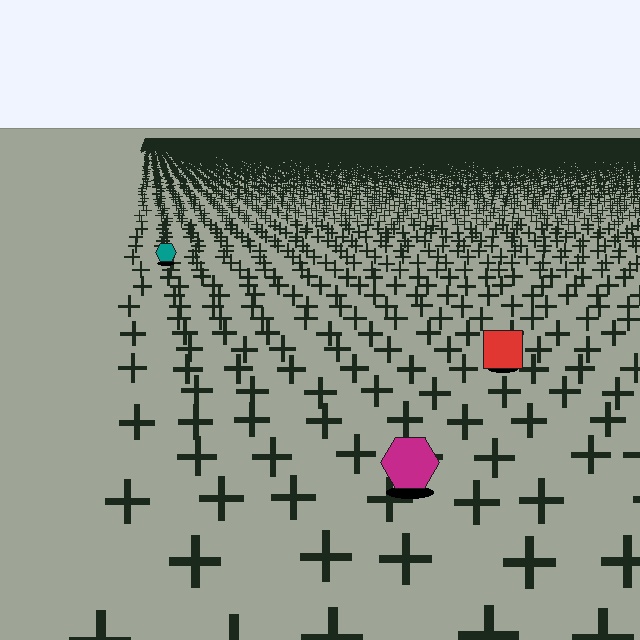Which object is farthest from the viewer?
The teal hexagon is farthest from the viewer. It appears smaller and the ground texture around it is denser.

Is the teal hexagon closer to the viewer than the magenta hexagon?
No. The magenta hexagon is closer — you can tell from the texture gradient: the ground texture is coarser near it.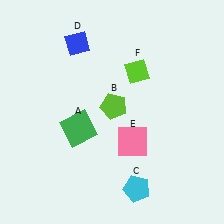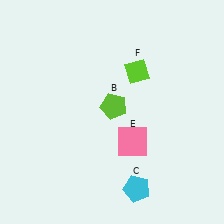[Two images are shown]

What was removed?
The blue diamond (D), the green square (A) were removed in Image 2.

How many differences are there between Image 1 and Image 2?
There are 2 differences between the two images.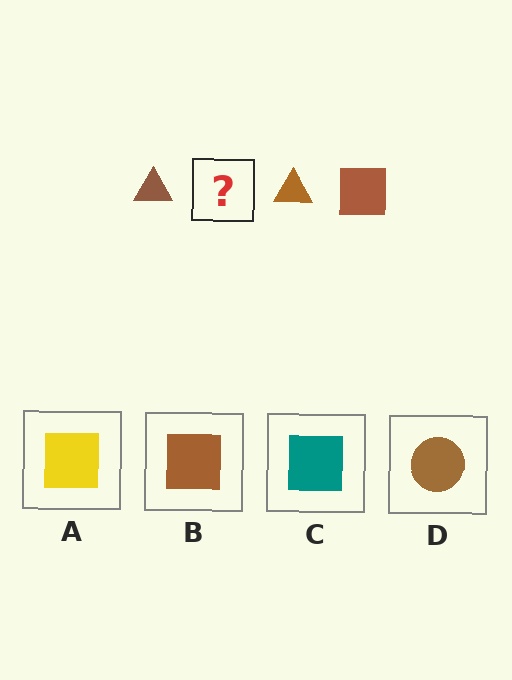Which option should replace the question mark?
Option B.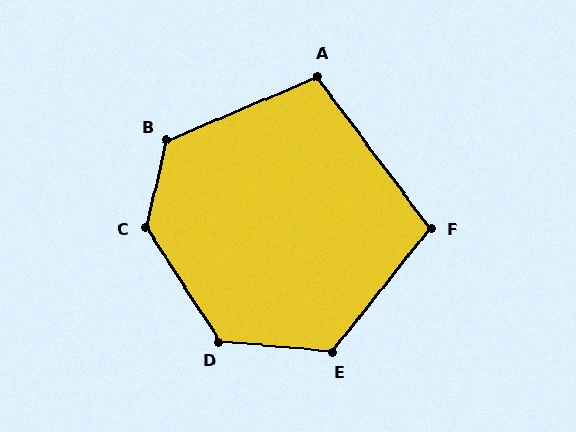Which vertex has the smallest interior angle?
A, at approximately 103 degrees.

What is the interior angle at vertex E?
Approximately 123 degrees (obtuse).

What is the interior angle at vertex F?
Approximately 105 degrees (obtuse).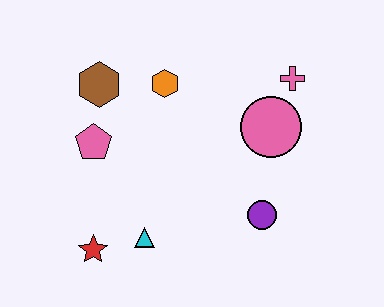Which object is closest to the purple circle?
The pink circle is closest to the purple circle.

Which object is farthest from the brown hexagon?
The purple circle is farthest from the brown hexagon.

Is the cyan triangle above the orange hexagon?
No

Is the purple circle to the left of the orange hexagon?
No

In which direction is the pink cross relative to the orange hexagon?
The pink cross is to the right of the orange hexagon.